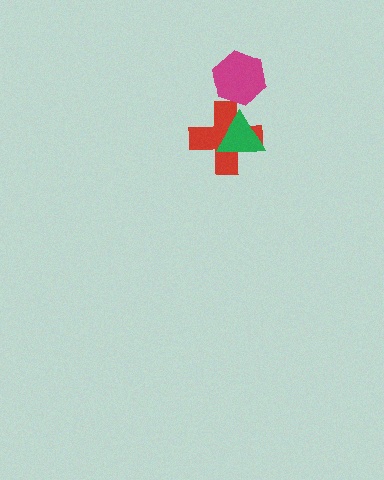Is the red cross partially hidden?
Yes, it is partially covered by another shape.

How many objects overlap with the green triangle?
1 object overlaps with the green triangle.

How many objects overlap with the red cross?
1 object overlaps with the red cross.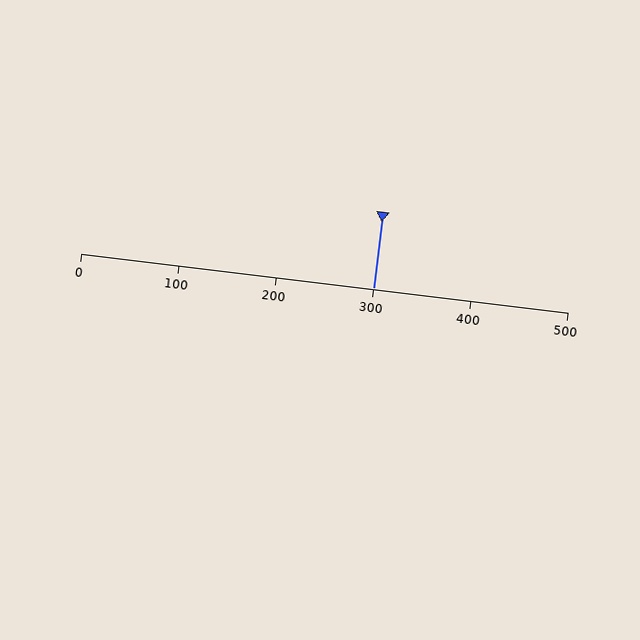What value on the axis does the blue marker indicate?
The marker indicates approximately 300.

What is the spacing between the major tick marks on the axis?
The major ticks are spaced 100 apart.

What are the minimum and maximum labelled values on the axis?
The axis runs from 0 to 500.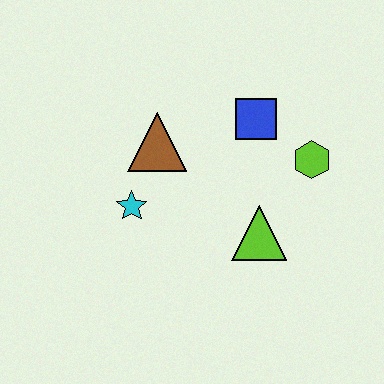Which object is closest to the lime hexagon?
The blue square is closest to the lime hexagon.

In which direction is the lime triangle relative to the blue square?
The lime triangle is below the blue square.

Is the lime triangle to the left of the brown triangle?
No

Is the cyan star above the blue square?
No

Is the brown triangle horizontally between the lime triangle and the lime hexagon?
No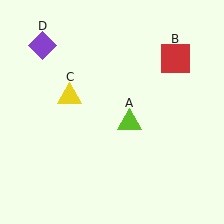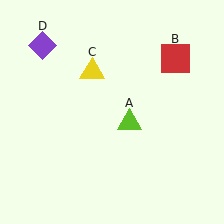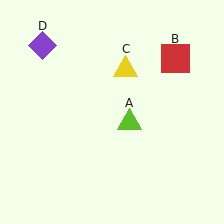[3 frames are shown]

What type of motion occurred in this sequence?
The yellow triangle (object C) rotated clockwise around the center of the scene.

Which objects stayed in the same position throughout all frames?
Lime triangle (object A) and red square (object B) and purple diamond (object D) remained stationary.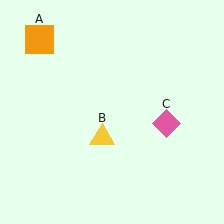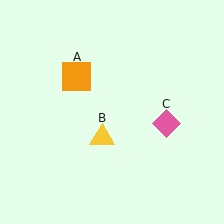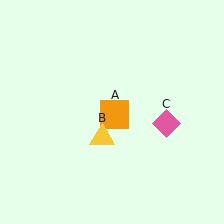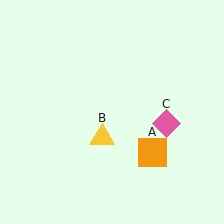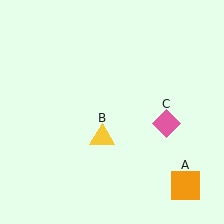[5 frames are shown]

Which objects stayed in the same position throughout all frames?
Yellow triangle (object B) and pink diamond (object C) remained stationary.